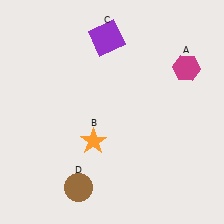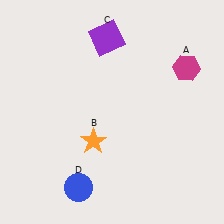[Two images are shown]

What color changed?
The circle (D) changed from brown in Image 1 to blue in Image 2.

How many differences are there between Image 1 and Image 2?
There is 1 difference between the two images.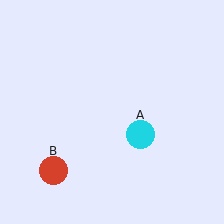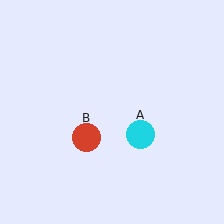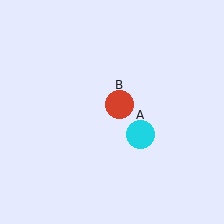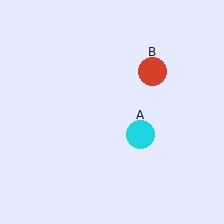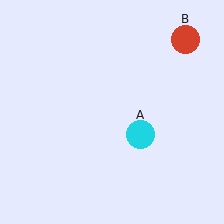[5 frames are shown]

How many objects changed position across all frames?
1 object changed position: red circle (object B).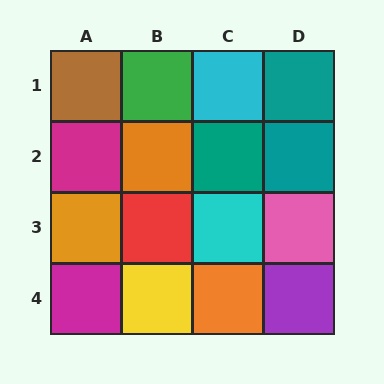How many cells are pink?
1 cell is pink.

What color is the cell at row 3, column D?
Pink.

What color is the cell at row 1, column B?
Green.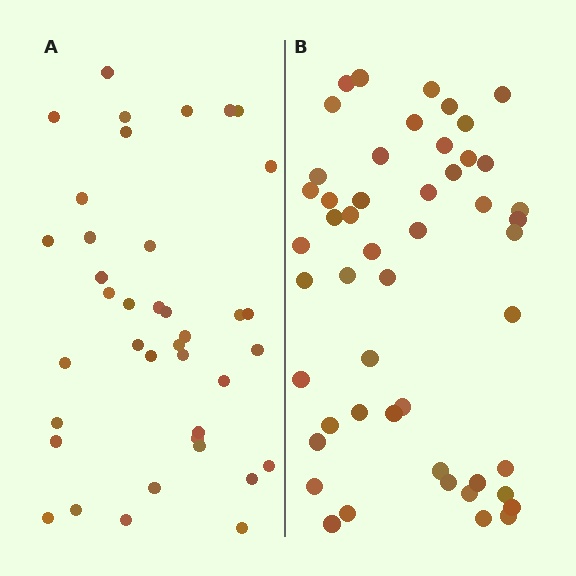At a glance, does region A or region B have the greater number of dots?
Region B (the right region) has more dots.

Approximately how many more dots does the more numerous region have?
Region B has roughly 12 or so more dots than region A.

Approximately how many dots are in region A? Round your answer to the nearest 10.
About 40 dots. (The exact count is 39, which rounds to 40.)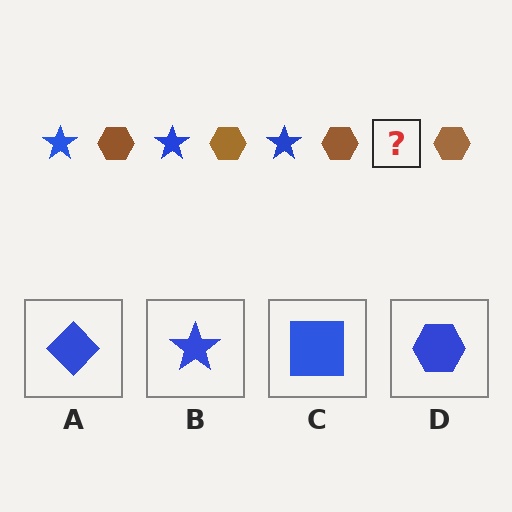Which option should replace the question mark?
Option B.